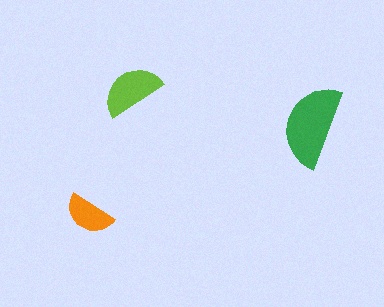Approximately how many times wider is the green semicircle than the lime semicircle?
About 1.5 times wider.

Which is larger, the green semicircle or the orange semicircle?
The green one.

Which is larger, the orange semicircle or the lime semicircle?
The lime one.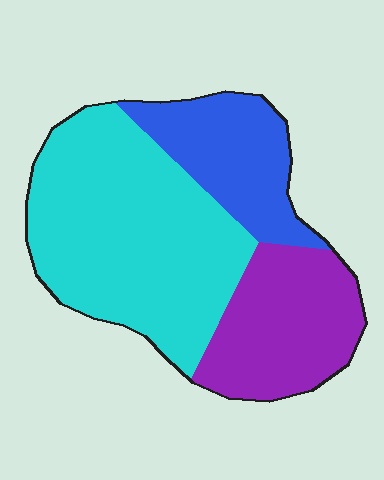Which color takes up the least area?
Blue, at roughly 20%.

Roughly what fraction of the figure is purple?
Purple covers around 25% of the figure.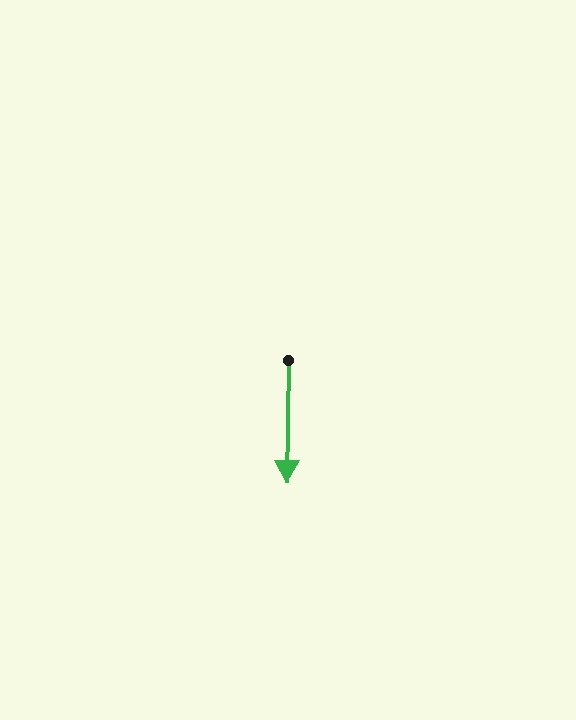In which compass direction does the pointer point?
South.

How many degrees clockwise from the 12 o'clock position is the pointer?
Approximately 181 degrees.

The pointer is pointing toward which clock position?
Roughly 6 o'clock.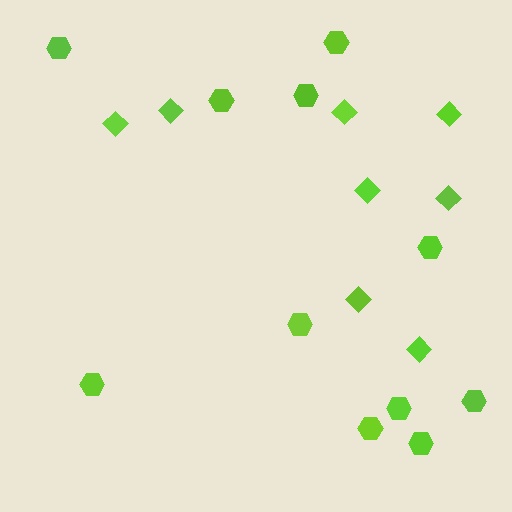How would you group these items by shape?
There are 2 groups: one group of diamonds (8) and one group of hexagons (11).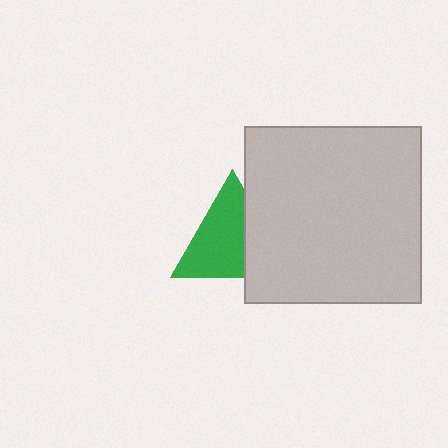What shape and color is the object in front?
The object in front is a light gray square.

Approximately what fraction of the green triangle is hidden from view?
Roughly 34% of the green triangle is hidden behind the light gray square.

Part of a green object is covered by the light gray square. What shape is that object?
It is a triangle.